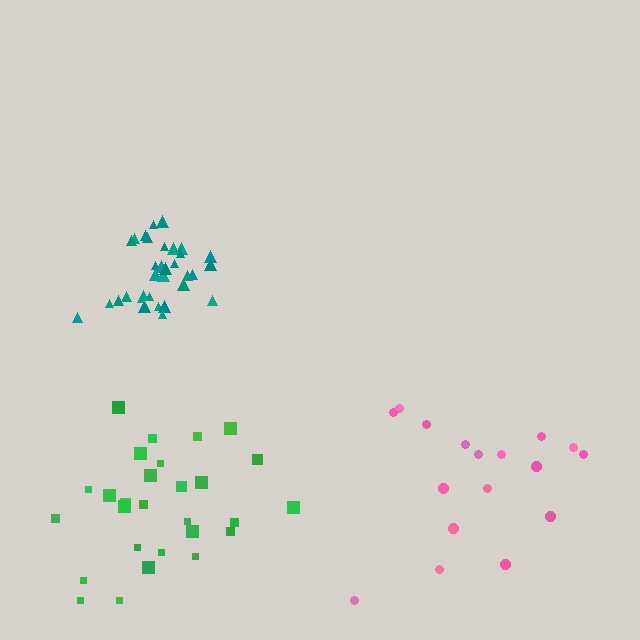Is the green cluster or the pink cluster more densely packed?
Green.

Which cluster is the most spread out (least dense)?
Pink.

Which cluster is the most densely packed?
Teal.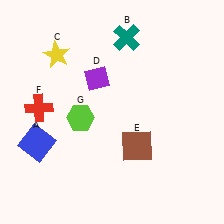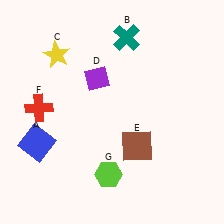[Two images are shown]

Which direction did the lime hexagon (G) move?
The lime hexagon (G) moved down.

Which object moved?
The lime hexagon (G) moved down.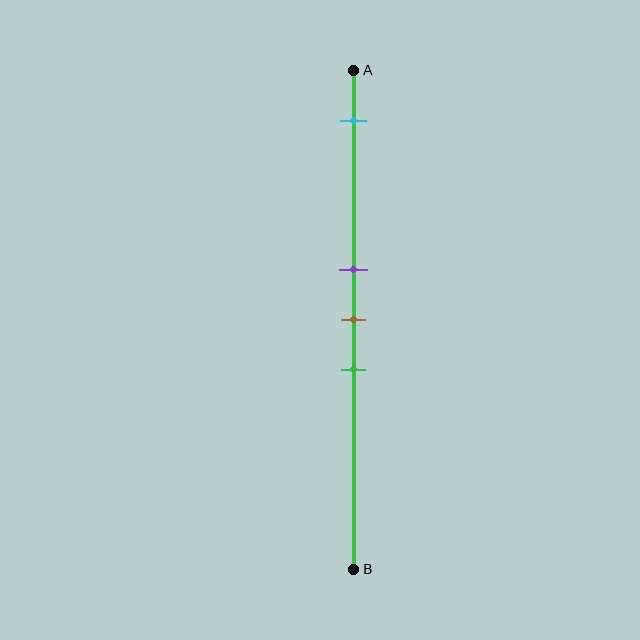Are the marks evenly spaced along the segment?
No, the marks are not evenly spaced.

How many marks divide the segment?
There are 4 marks dividing the segment.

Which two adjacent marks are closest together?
The purple and brown marks are the closest adjacent pair.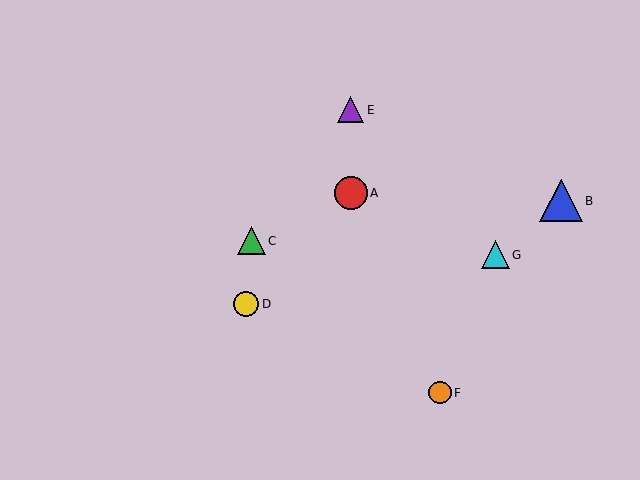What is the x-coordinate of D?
Object D is at x≈246.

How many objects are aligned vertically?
2 objects (A, E) are aligned vertically.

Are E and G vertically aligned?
No, E is at x≈351 and G is at x≈495.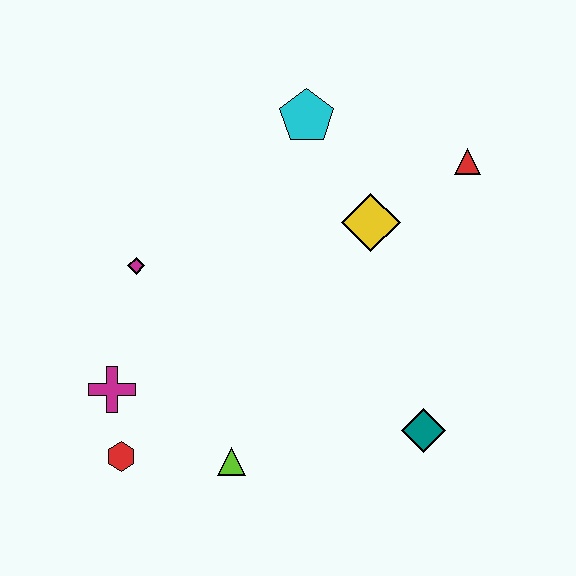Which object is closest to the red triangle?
The yellow diamond is closest to the red triangle.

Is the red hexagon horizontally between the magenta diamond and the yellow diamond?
No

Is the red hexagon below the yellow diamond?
Yes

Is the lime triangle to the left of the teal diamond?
Yes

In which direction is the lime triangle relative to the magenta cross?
The lime triangle is to the right of the magenta cross.